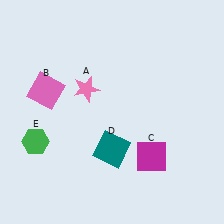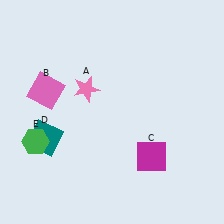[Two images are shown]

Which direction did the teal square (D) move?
The teal square (D) moved left.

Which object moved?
The teal square (D) moved left.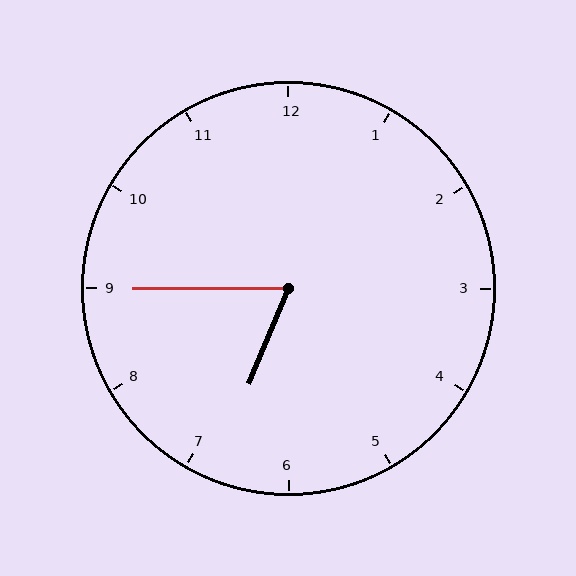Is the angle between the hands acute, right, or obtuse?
It is acute.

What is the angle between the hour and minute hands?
Approximately 68 degrees.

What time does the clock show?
6:45.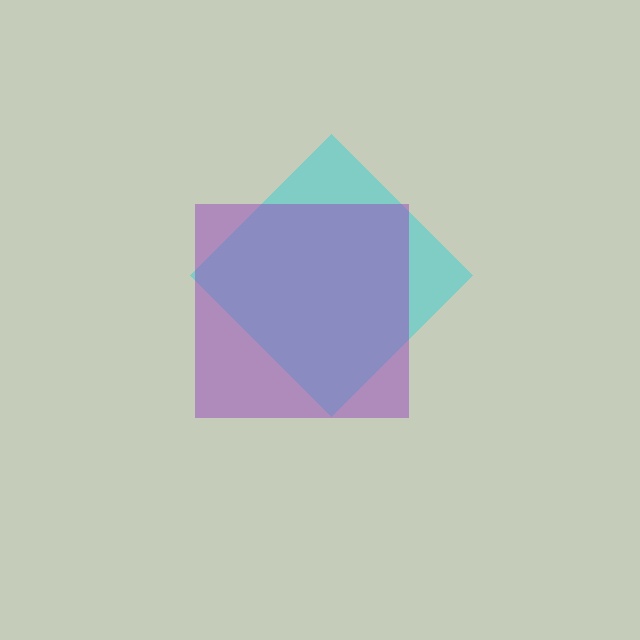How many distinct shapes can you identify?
There are 2 distinct shapes: a cyan diamond, a purple square.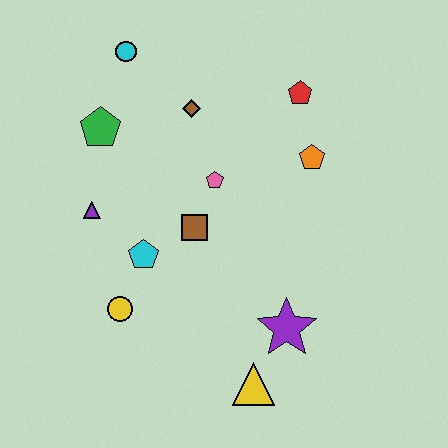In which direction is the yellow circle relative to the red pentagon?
The yellow circle is below the red pentagon.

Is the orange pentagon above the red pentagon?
No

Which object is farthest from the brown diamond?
The yellow triangle is farthest from the brown diamond.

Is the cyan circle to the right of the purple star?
No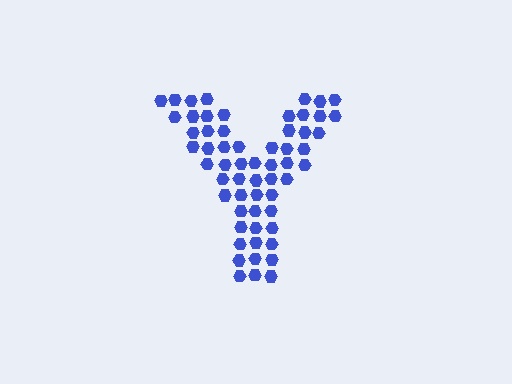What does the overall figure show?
The overall figure shows the letter Y.